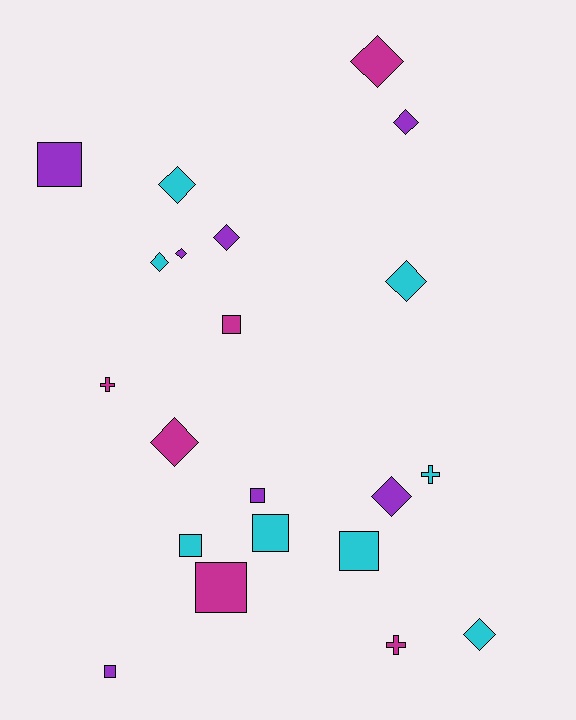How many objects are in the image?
There are 21 objects.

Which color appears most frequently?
Cyan, with 8 objects.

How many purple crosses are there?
There are no purple crosses.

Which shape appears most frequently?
Diamond, with 10 objects.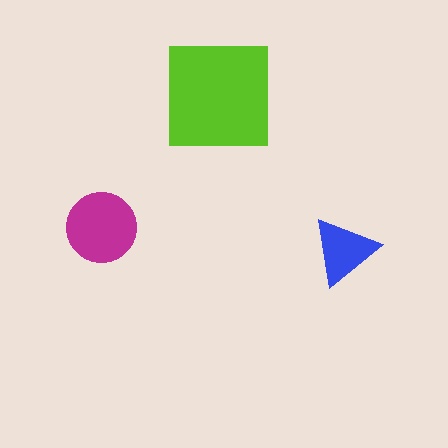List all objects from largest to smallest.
The lime square, the magenta circle, the blue triangle.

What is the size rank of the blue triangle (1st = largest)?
3rd.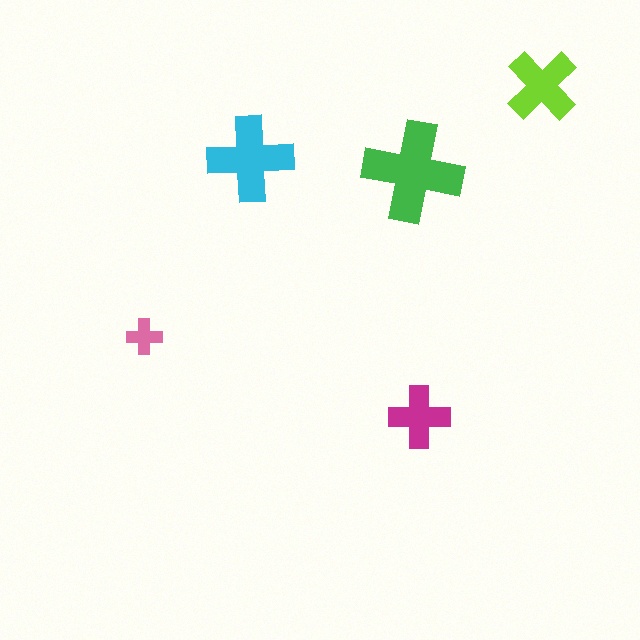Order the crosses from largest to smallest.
the green one, the cyan one, the lime one, the magenta one, the pink one.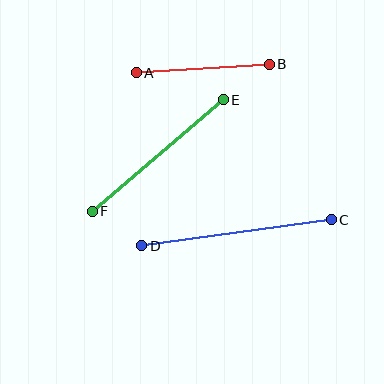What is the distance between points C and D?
The distance is approximately 191 pixels.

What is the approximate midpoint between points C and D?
The midpoint is at approximately (237, 233) pixels.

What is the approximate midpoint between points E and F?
The midpoint is at approximately (158, 155) pixels.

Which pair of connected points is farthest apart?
Points C and D are farthest apart.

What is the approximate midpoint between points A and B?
The midpoint is at approximately (203, 68) pixels.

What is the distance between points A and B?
The distance is approximately 133 pixels.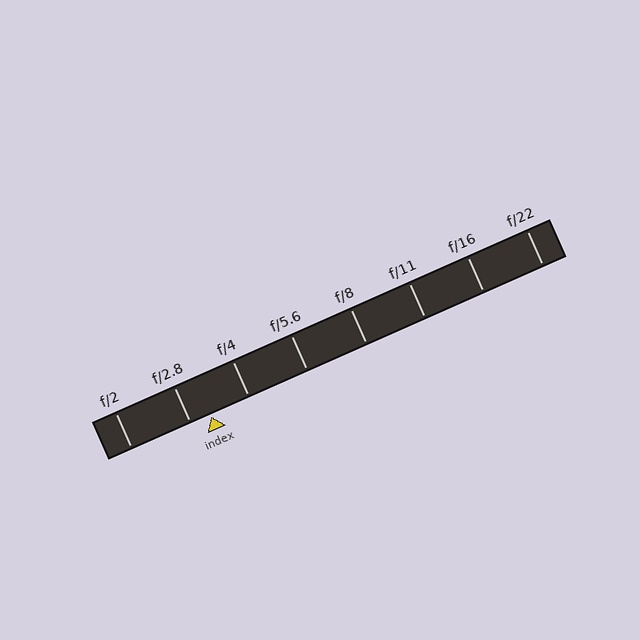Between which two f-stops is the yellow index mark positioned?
The index mark is between f/2.8 and f/4.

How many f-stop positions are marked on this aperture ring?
There are 8 f-stop positions marked.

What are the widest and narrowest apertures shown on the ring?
The widest aperture shown is f/2 and the narrowest is f/22.